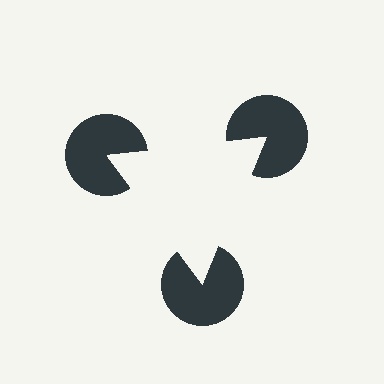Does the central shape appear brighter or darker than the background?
It typically appears slightly brighter than the background, even though no actual brightness change is drawn.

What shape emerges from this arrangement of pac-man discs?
An illusory triangle — its edges are inferred from the aligned wedge cuts in the pac-man discs, not physically drawn.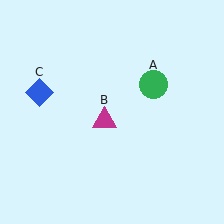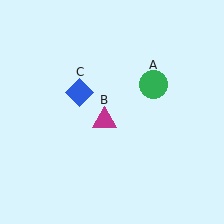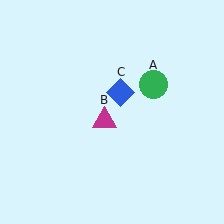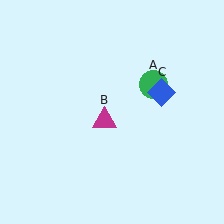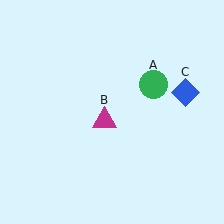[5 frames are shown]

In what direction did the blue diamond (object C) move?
The blue diamond (object C) moved right.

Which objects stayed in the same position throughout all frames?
Green circle (object A) and magenta triangle (object B) remained stationary.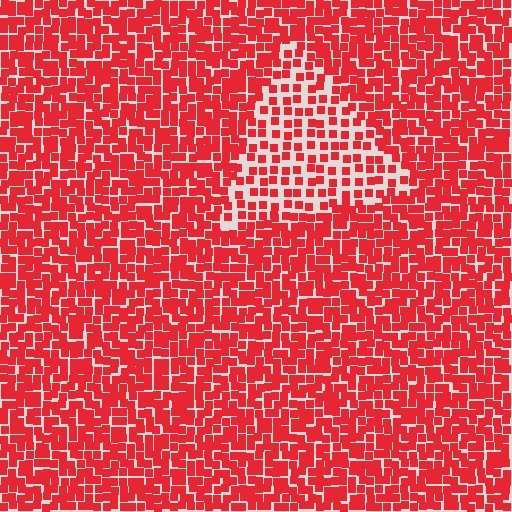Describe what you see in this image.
The image contains small red elements arranged at two different densities. A triangle-shaped region is visible where the elements are less densely packed than the surrounding area.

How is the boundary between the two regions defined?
The boundary is defined by a change in element density (approximately 1.9x ratio). All elements are the same color, size, and shape.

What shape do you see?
I see a triangle.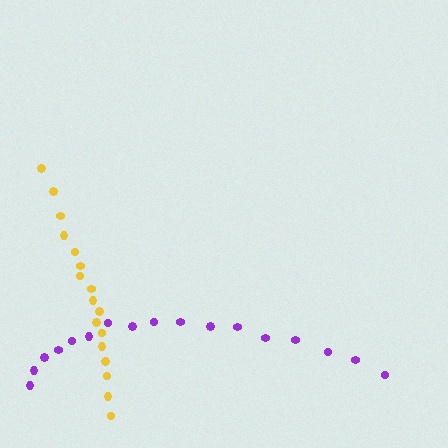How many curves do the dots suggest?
There are 2 distinct paths.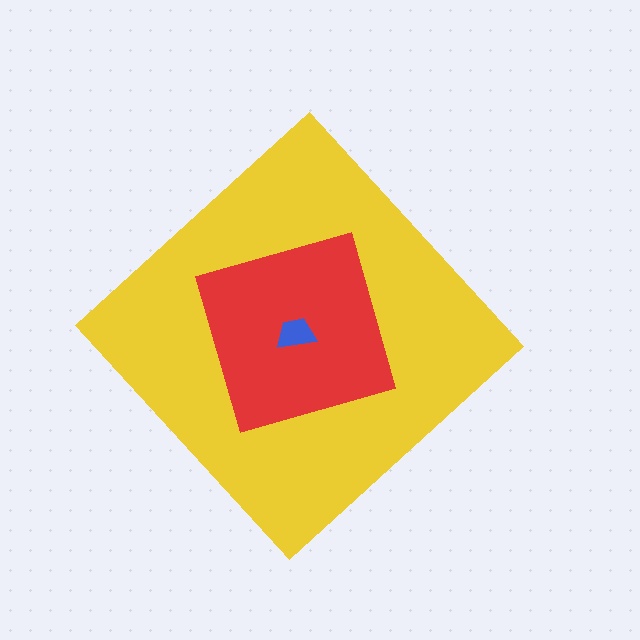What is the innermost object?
The blue trapezoid.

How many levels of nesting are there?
3.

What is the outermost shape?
The yellow diamond.